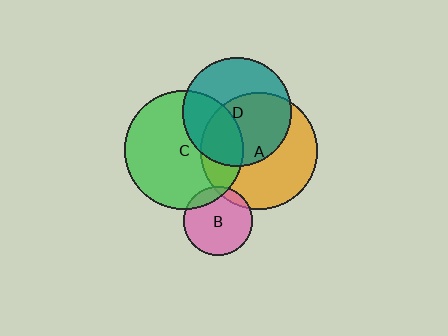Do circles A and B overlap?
Yes.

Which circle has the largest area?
Circle C (green).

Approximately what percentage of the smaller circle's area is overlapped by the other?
Approximately 10%.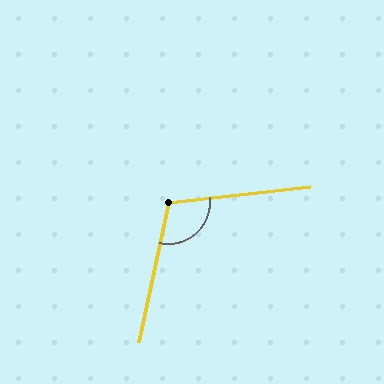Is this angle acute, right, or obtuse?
It is obtuse.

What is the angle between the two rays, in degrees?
Approximately 108 degrees.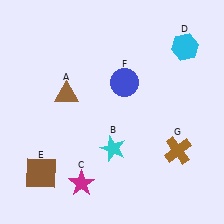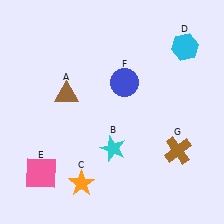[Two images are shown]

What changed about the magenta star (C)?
In Image 1, C is magenta. In Image 2, it changed to orange.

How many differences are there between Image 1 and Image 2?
There are 2 differences between the two images.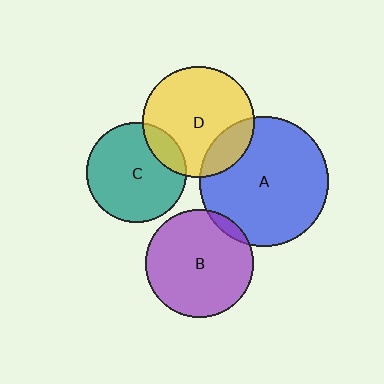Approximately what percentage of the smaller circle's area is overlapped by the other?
Approximately 15%.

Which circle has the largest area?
Circle A (blue).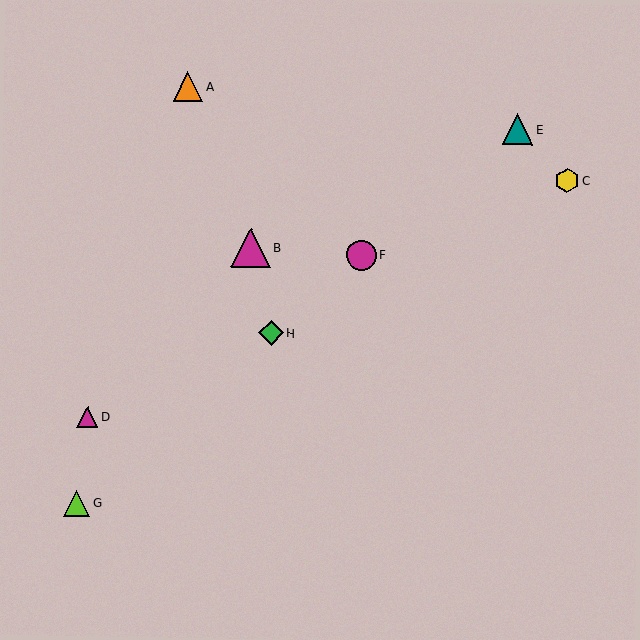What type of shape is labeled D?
Shape D is a magenta triangle.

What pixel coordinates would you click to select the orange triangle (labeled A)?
Click at (188, 86) to select the orange triangle A.